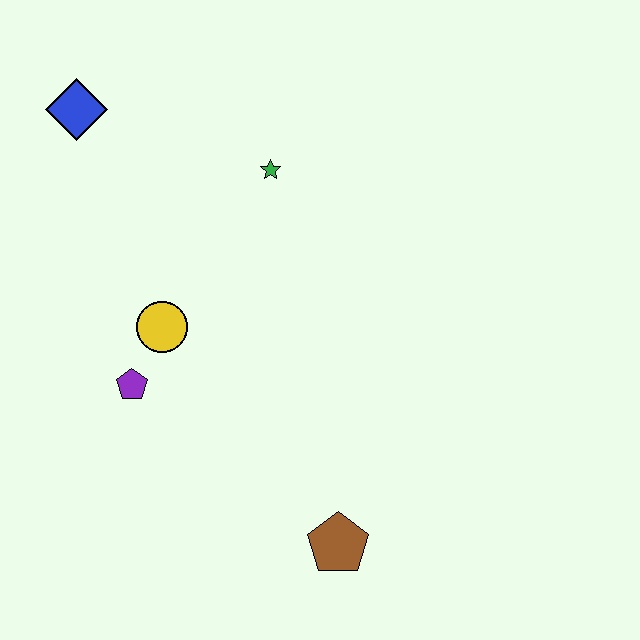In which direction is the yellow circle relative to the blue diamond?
The yellow circle is below the blue diamond.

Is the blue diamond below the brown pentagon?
No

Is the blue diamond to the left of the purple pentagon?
Yes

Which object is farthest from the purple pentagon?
The blue diamond is farthest from the purple pentagon.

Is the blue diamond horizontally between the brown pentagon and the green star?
No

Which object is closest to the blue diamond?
The green star is closest to the blue diamond.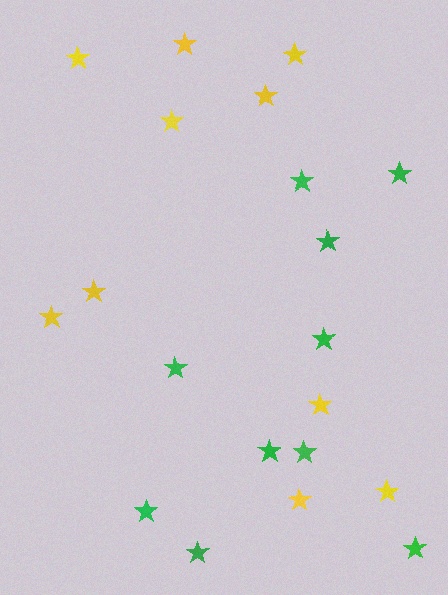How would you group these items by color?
There are 2 groups: one group of green stars (10) and one group of yellow stars (10).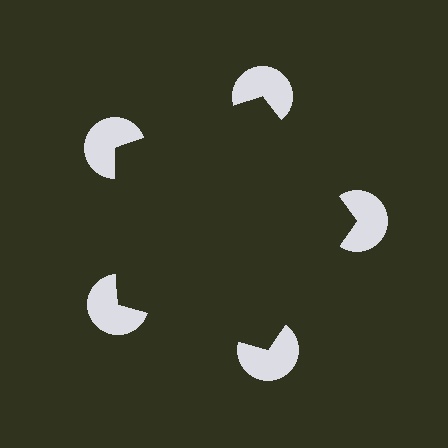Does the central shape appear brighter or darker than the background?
It typically appears slightly darker than the background, even though no actual brightness change is drawn.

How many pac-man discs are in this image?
There are 5 — one at each vertex of the illusory pentagon.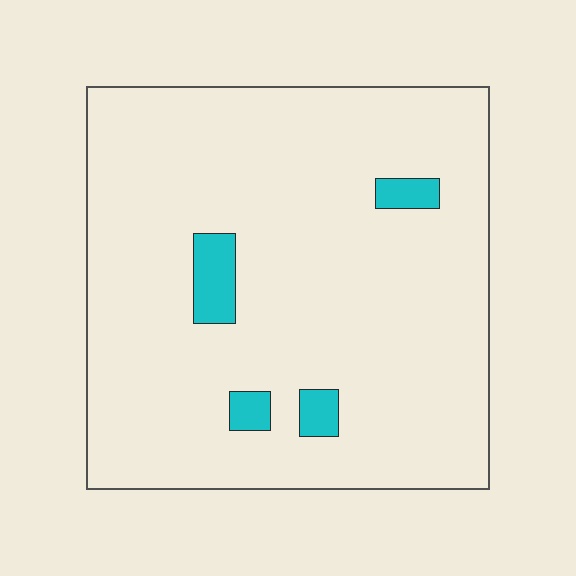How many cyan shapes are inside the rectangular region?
4.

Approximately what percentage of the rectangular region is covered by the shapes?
Approximately 5%.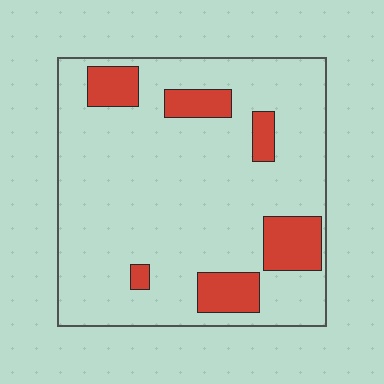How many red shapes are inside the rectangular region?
6.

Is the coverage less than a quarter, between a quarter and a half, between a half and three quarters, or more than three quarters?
Less than a quarter.